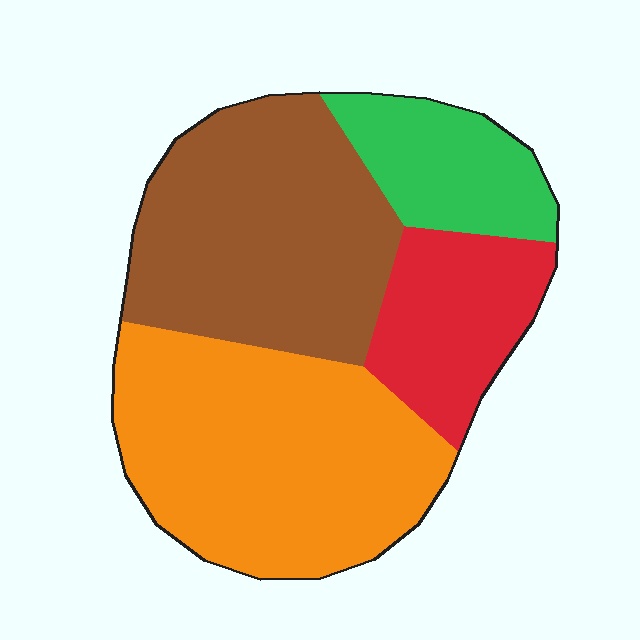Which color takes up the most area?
Orange, at roughly 40%.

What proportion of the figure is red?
Red covers 16% of the figure.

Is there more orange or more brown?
Orange.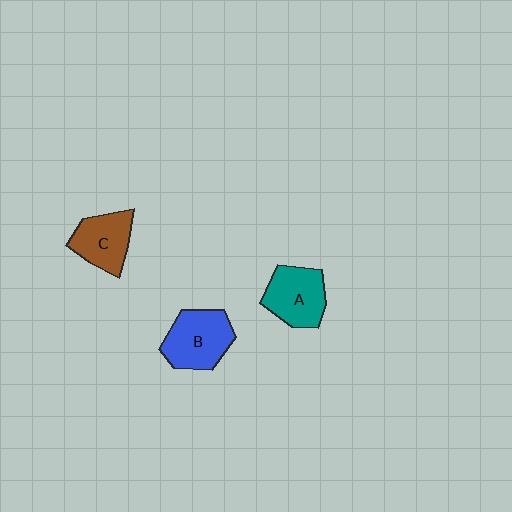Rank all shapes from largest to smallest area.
From largest to smallest: B (blue), A (teal), C (brown).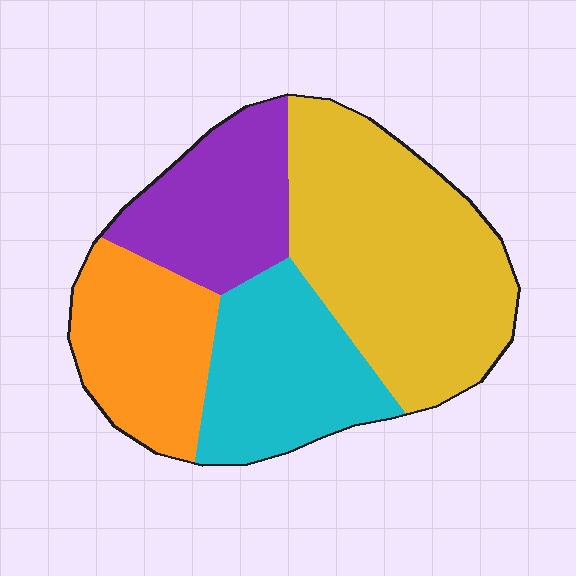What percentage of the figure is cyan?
Cyan takes up less than a quarter of the figure.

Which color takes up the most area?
Yellow, at roughly 40%.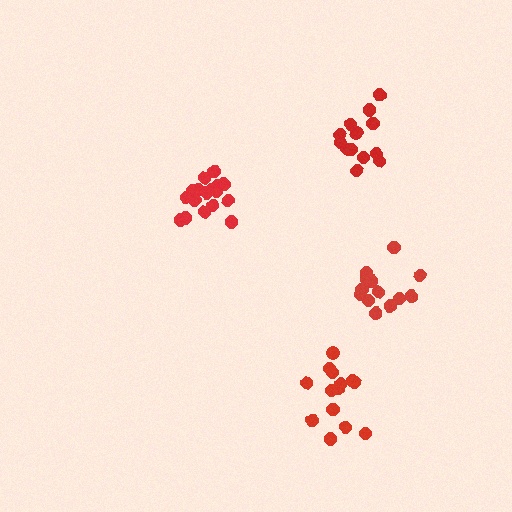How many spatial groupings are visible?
There are 4 spatial groupings.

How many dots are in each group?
Group 1: 13 dots, Group 2: 13 dots, Group 3: 18 dots, Group 4: 14 dots (58 total).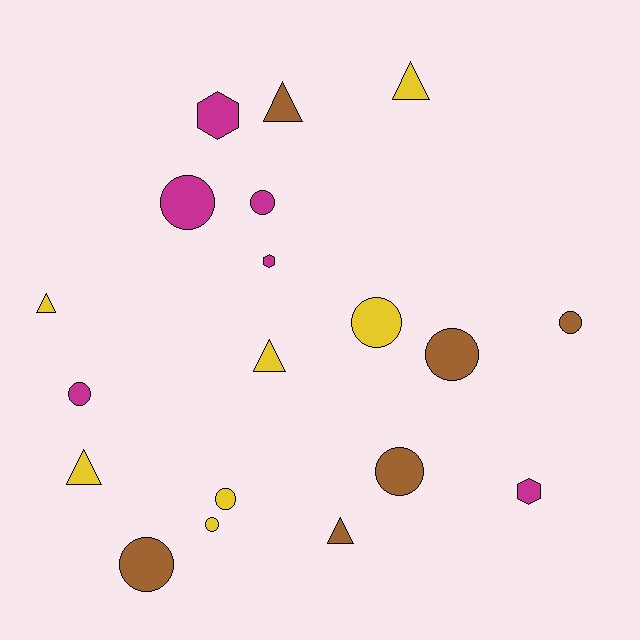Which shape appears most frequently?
Circle, with 10 objects.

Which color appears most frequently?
Yellow, with 7 objects.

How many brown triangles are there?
There are 2 brown triangles.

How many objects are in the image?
There are 19 objects.